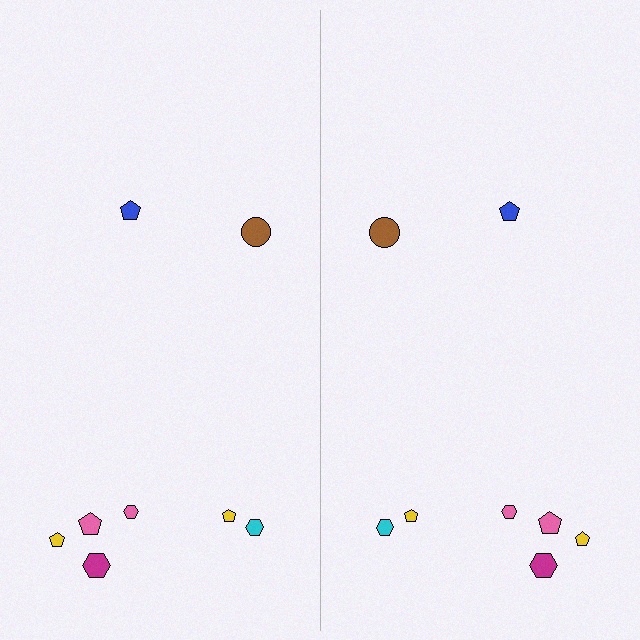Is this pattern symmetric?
Yes, this pattern has bilateral (reflection) symmetry.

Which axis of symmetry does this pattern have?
The pattern has a vertical axis of symmetry running through the center of the image.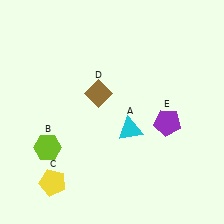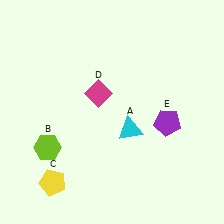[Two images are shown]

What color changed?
The diamond (D) changed from brown in Image 1 to magenta in Image 2.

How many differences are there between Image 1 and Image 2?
There is 1 difference between the two images.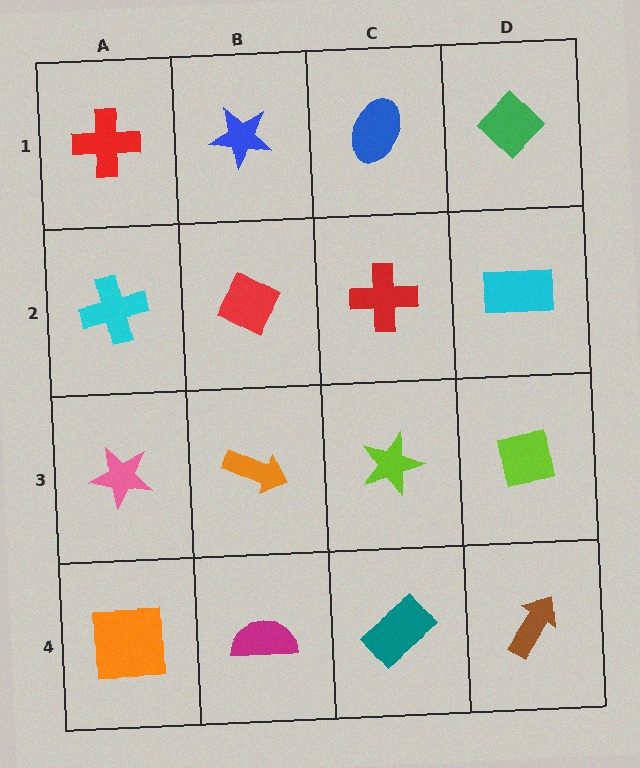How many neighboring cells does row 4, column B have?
3.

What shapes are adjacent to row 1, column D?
A cyan rectangle (row 2, column D), a blue ellipse (row 1, column C).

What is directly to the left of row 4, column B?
An orange square.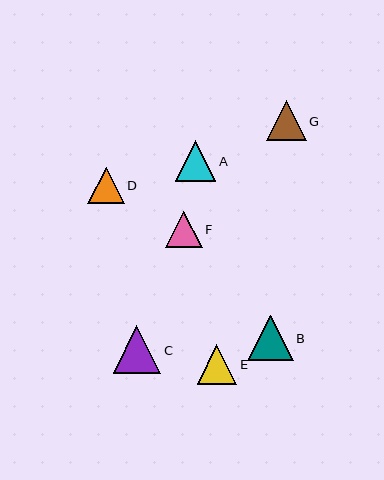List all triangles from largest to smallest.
From largest to smallest: C, B, G, A, E, F, D.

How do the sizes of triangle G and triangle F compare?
Triangle G and triangle F are approximately the same size.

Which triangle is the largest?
Triangle C is the largest with a size of approximately 47 pixels.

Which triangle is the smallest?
Triangle D is the smallest with a size of approximately 36 pixels.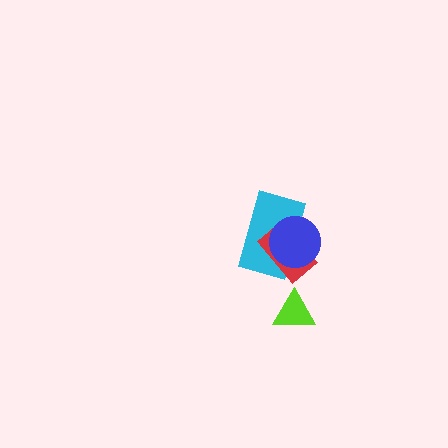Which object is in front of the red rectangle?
The blue circle is in front of the red rectangle.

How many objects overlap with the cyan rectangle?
2 objects overlap with the cyan rectangle.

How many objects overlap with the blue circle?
2 objects overlap with the blue circle.